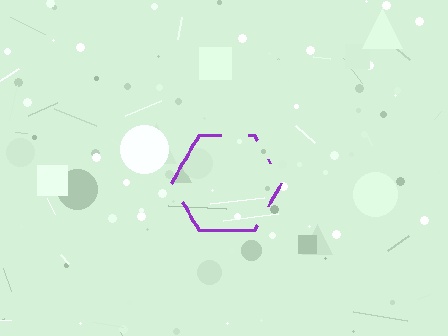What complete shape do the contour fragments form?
The contour fragments form a hexagon.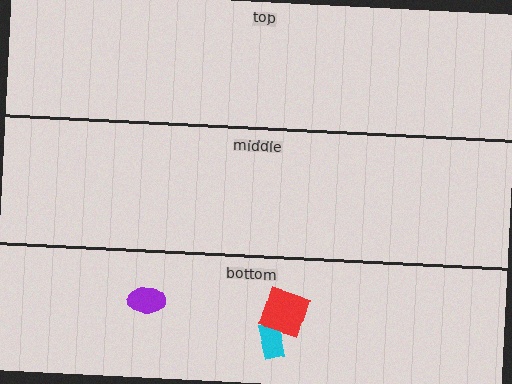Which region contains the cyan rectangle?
The bottom region.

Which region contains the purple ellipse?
The bottom region.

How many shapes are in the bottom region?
3.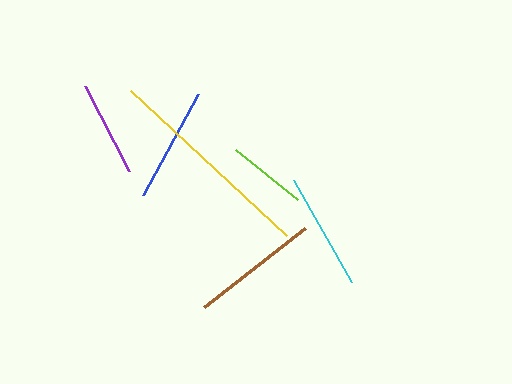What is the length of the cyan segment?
The cyan segment is approximately 117 pixels long.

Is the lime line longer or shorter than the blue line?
The blue line is longer than the lime line.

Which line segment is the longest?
The yellow line is the longest at approximately 213 pixels.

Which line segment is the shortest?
The lime line is the shortest at approximately 80 pixels.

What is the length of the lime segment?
The lime segment is approximately 80 pixels long.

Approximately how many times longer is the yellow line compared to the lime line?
The yellow line is approximately 2.7 times the length of the lime line.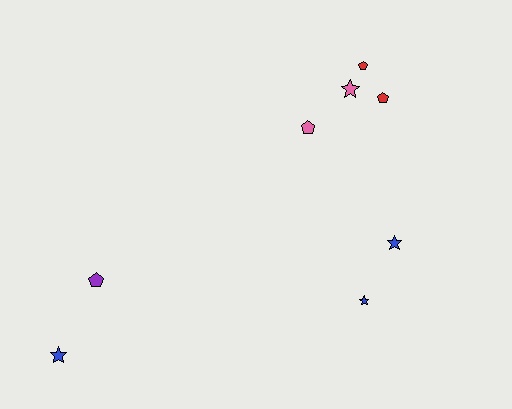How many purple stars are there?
There are no purple stars.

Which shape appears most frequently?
Pentagon, with 4 objects.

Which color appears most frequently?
Blue, with 3 objects.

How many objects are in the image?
There are 8 objects.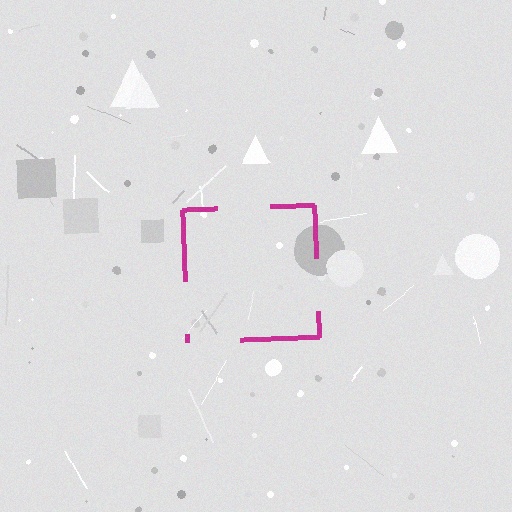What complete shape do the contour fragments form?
The contour fragments form a square.